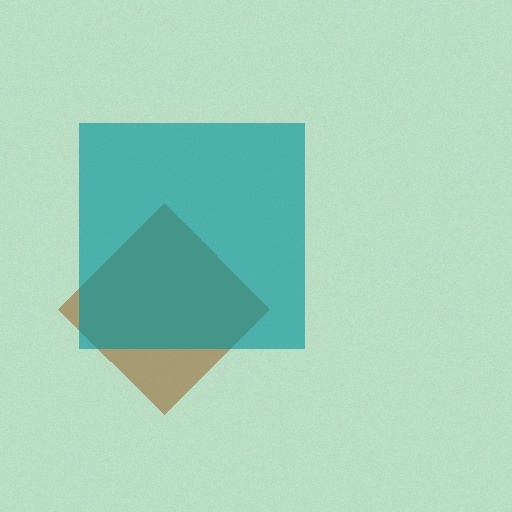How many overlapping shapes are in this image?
There are 2 overlapping shapes in the image.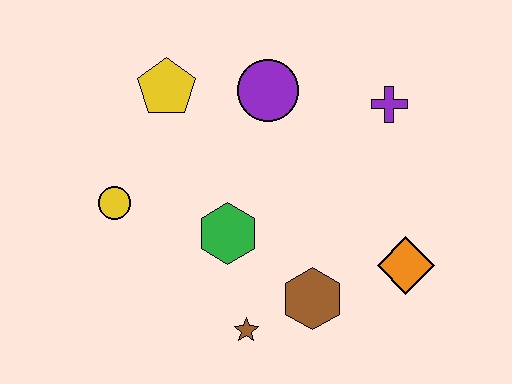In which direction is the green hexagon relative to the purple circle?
The green hexagon is below the purple circle.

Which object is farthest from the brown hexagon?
The yellow pentagon is farthest from the brown hexagon.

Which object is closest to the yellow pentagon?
The purple circle is closest to the yellow pentagon.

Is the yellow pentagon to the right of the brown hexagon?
No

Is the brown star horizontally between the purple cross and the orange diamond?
No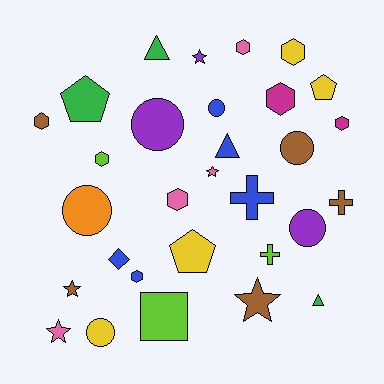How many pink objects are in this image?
There are 4 pink objects.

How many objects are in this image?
There are 30 objects.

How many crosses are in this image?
There are 3 crosses.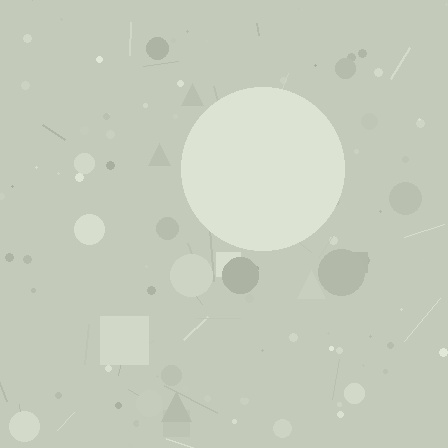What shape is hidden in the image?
A circle is hidden in the image.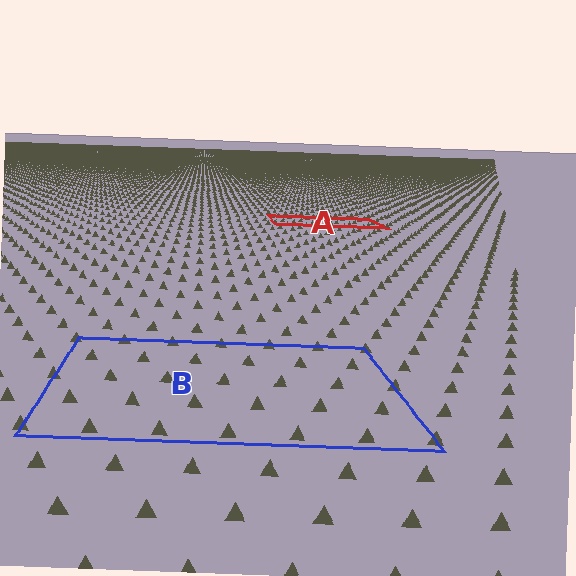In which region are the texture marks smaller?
The texture marks are smaller in region A, because it is farther away.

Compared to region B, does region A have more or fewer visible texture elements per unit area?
Region A has more texture elements per unit area — they are packed more densely because it is farther away.